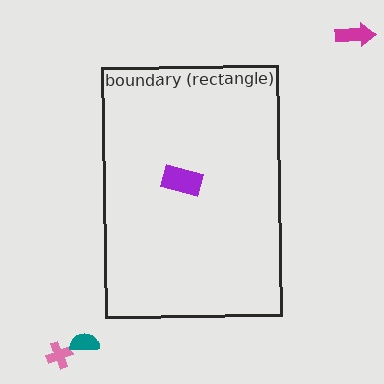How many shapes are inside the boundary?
1 inside, 3 outside.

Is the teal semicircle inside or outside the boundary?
Outside.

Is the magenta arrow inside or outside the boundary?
Outside.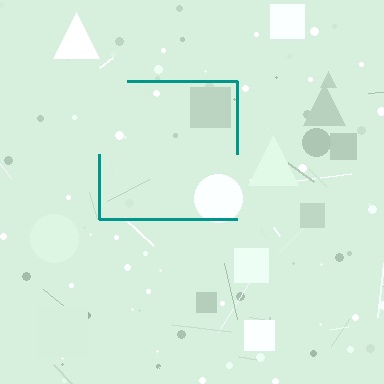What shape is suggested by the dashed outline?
The dashed outline suggests a square.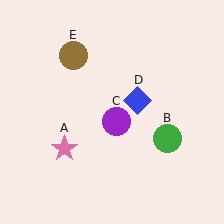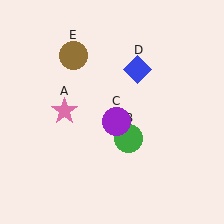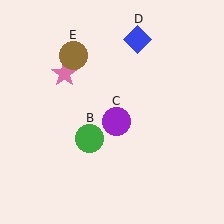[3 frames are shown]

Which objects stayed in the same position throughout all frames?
Purple circle (object C) and brown circle (object E) remained stationary.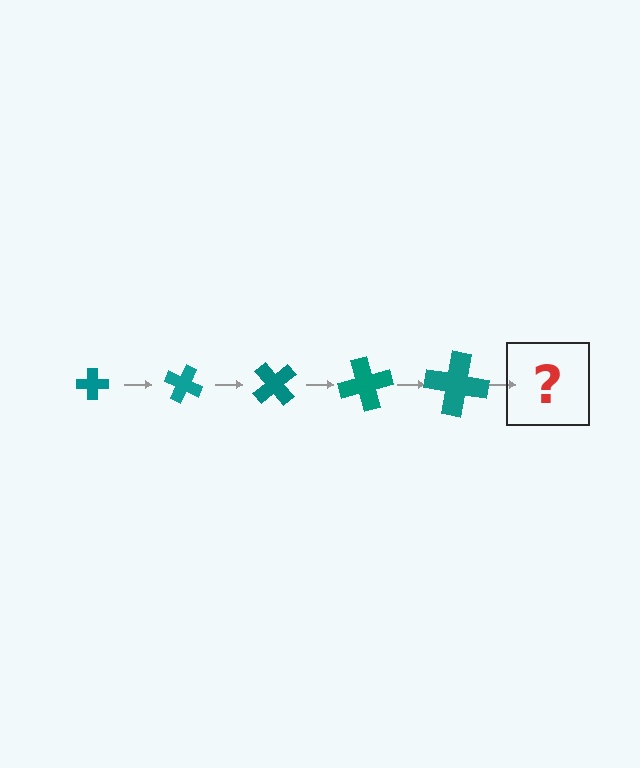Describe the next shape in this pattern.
It should be a cross, larger than the previous one and rotated 125 degrees from the start.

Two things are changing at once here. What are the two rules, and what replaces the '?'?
The two rules are that the cross grows larger each step and it rotates 25 degrees each step. The '?' should be a cross, larger than the previous one and rotated 125 degrees from the start.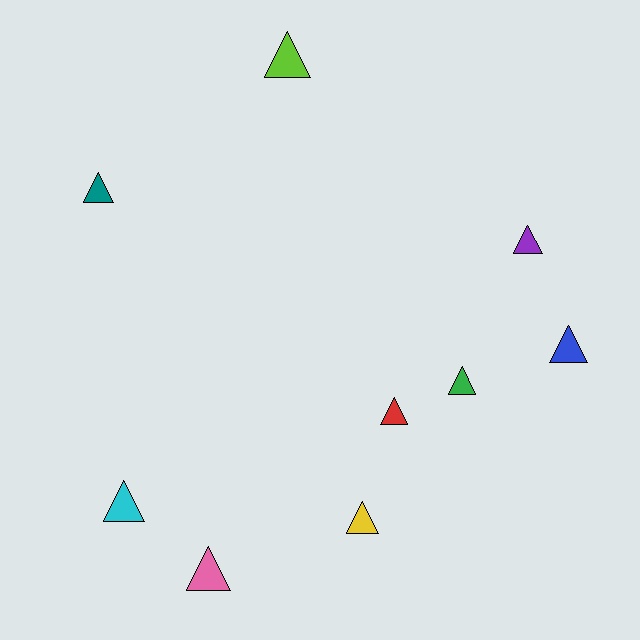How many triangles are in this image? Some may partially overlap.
There are 9 triangles.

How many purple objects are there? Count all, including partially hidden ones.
There is 1 purple object.